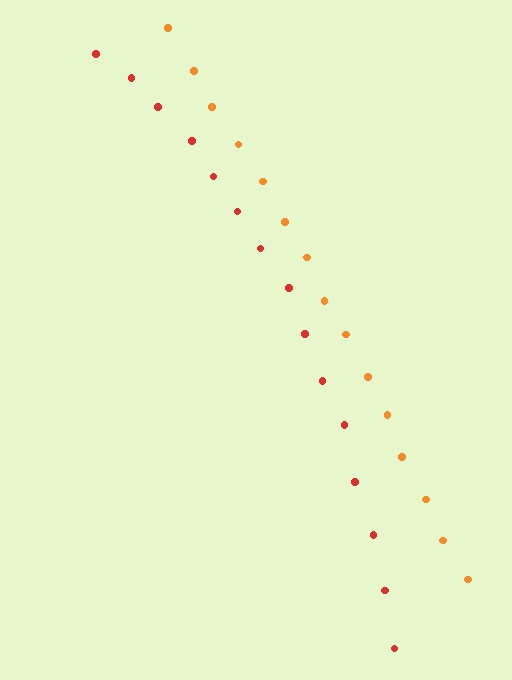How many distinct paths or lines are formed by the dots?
There are 2 distinct paths.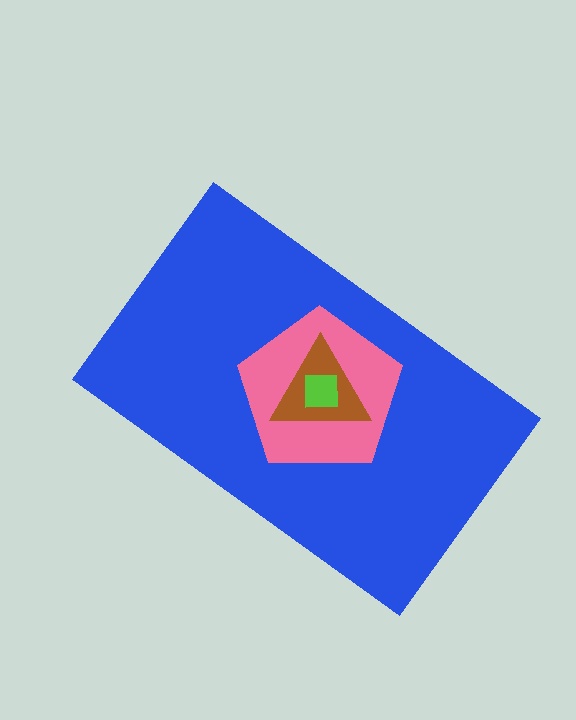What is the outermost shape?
The blue rectangle.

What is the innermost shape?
The lime square.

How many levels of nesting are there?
4.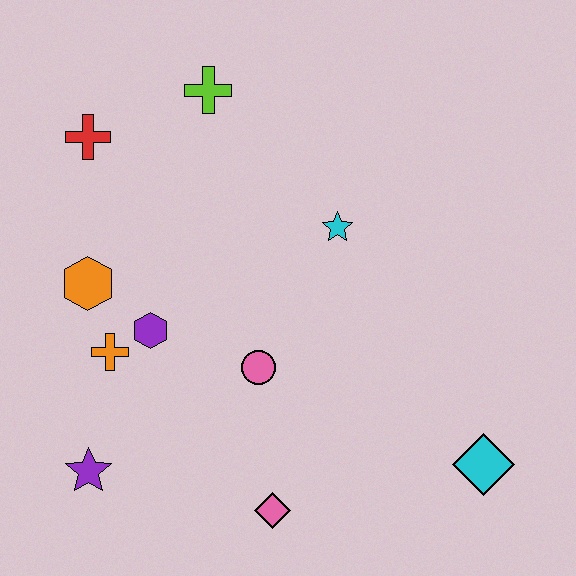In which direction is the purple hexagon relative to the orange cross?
The purple hexagon is to the right of the orange cross.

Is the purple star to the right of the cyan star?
No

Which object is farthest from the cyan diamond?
The red cross is farthest from the cyan diamond.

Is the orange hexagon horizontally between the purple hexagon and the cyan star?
No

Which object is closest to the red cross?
The lime cross is closest to the red cross.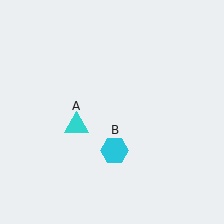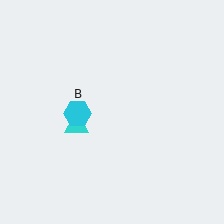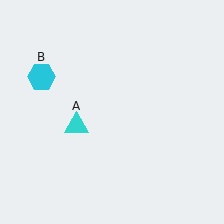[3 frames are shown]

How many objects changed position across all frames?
1 object changed position: cyan hexagon (object B).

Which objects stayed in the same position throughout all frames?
Cyan triangle (object A) remained stationary.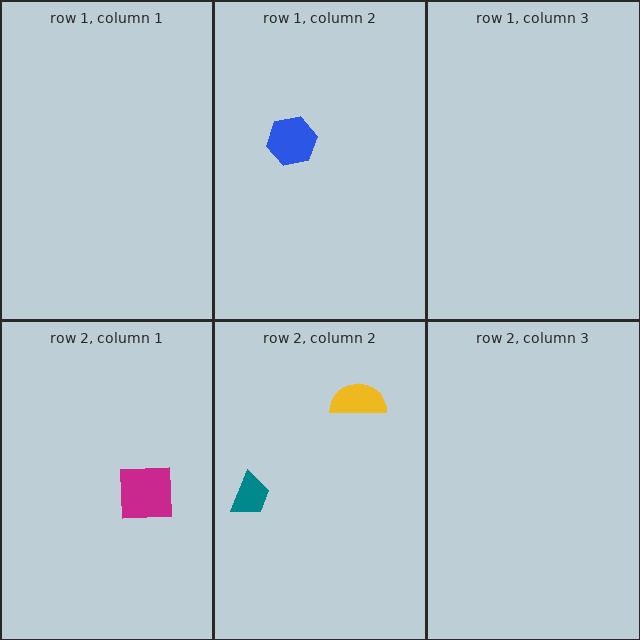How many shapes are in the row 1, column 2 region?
1.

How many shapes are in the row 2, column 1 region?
1.